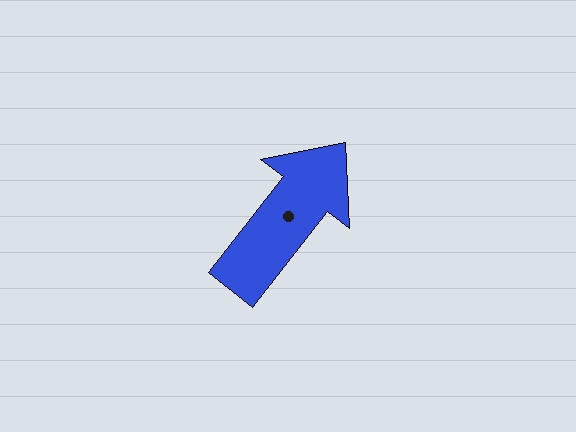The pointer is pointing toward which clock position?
Roughly 1 o'clock.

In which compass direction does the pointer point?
Northeast.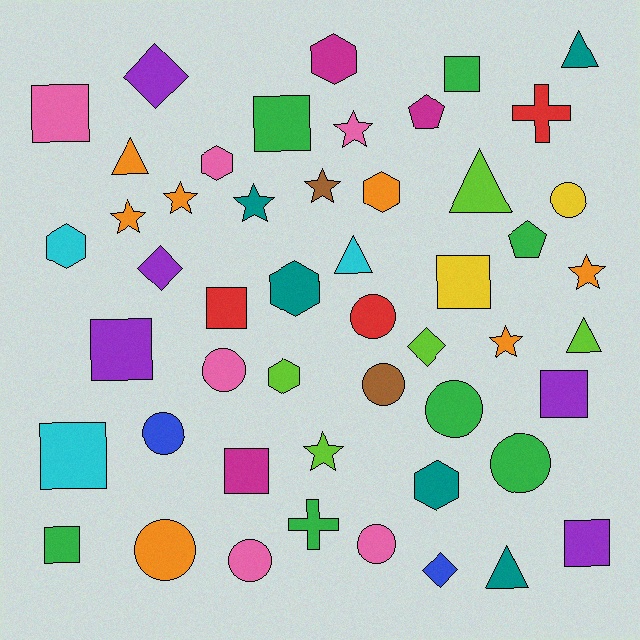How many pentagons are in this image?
There are 2 pentagons.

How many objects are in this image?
There are 50 objects.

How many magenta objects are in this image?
There are 3 magenta objects.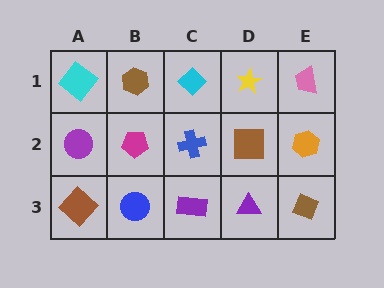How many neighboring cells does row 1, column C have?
3.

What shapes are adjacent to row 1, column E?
An orange hexagon (row 2, column E), a yellow star (row 1, column D).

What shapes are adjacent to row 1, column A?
A purple circle (row 2, column A), a brown hexagon (row 1, column B).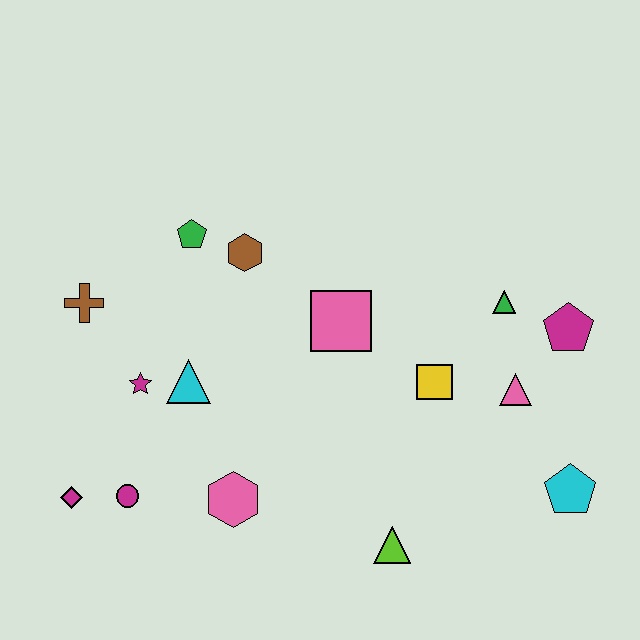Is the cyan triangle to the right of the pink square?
No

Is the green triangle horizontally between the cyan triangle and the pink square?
No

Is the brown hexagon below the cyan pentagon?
No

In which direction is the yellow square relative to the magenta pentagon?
The yellow square is to the left of the magenta pentagon.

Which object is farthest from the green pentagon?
The cyan pentagon is farthest from the green pentagon.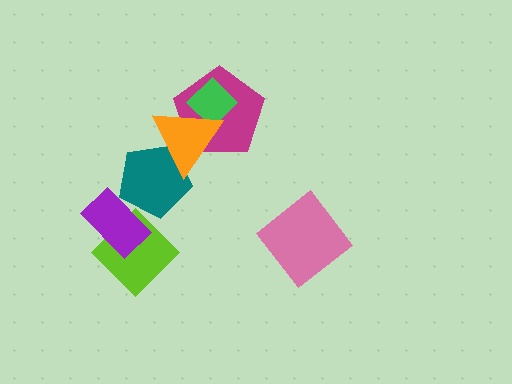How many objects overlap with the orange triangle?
3 objects overlap with the orange triangle.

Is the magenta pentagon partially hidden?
Yes, it is partially covered by another shape.